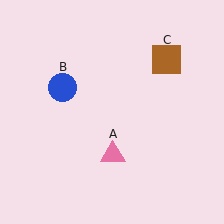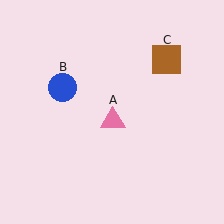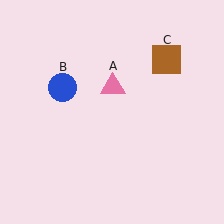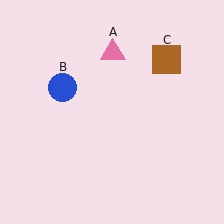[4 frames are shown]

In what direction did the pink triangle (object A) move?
The pink triangle (object A) moved up.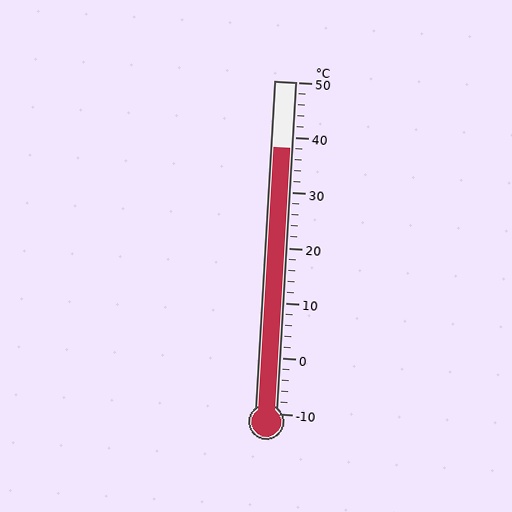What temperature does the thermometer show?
The thermometer shows approximately 38°C.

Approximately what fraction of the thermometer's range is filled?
The thermometer is filled to approximately 80% of its range.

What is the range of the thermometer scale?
The thermometer scale ranges from -10°C to 50°C.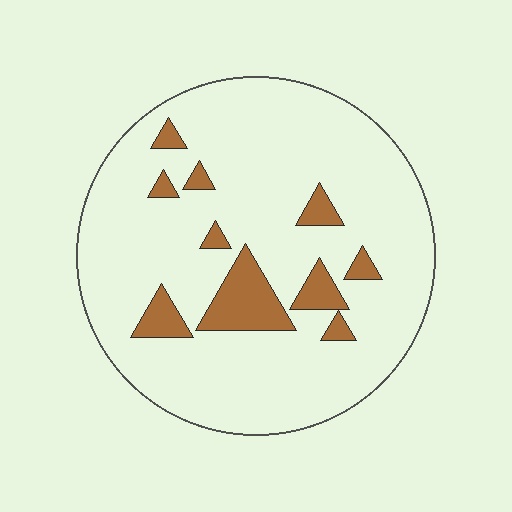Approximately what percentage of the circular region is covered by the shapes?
Approximately 10%.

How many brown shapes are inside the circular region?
10.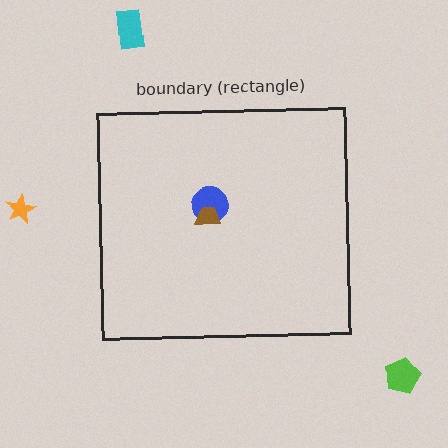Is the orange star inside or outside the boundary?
Outside.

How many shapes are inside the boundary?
2 inside, 3 outside.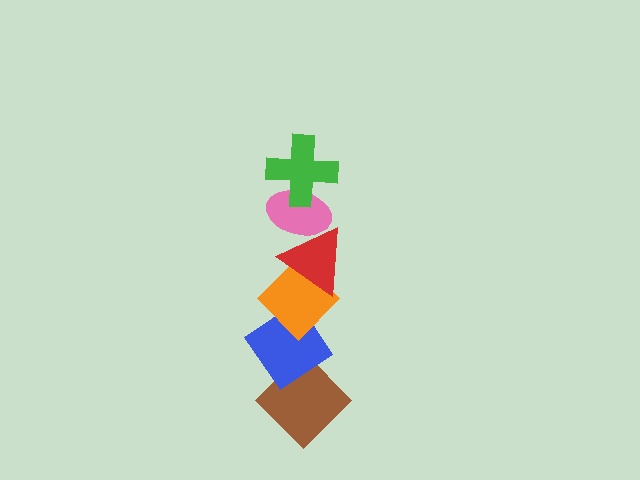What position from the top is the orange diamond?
The orange diamond is 4th from the top.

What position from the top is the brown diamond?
The brown diamond is 6th from the top.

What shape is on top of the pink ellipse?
The green cross is on top of the pink ellipse.